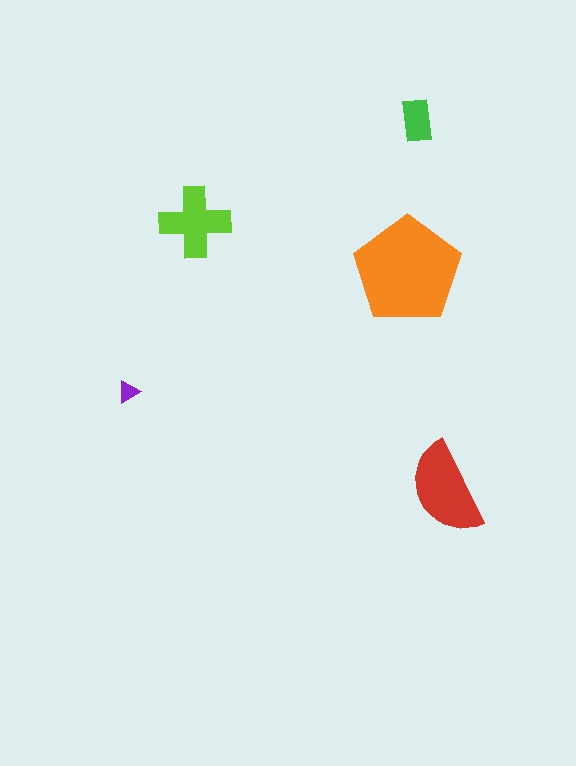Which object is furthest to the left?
The purple triangle is leftmost.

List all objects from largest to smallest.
The orange pentagon, the red semicircle, the lime cross, the green rectangle, the purple triangle.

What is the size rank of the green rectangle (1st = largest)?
4th.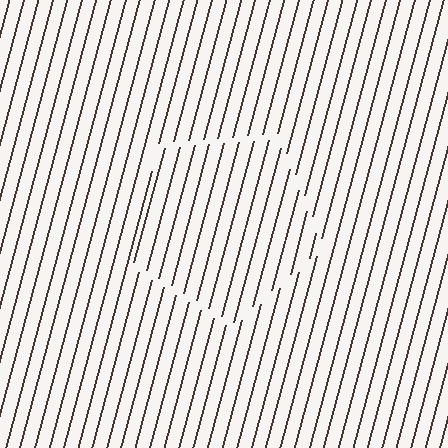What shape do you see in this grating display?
An illusory pentagon. The interior of the shape contains the same grating, shifted by half a period — the contour is defined by the phase discontinuity where line-ends from the inner and outer gratings abut.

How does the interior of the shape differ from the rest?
The interior of the shape contains the same grating, shifted by half a period — the contour is defined by the phase discontinuity where line-ends from the inner and outer gratings abut.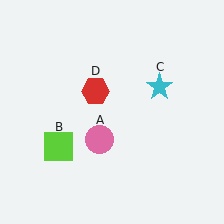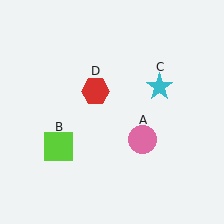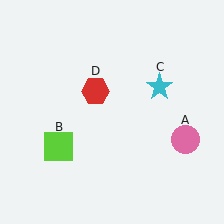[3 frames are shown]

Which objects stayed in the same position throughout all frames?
Lime square (object B) and cyan star (object C) and red hexagon (object D) remained stationary.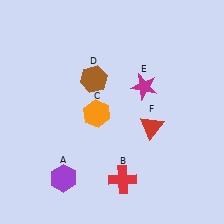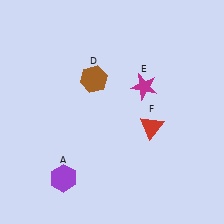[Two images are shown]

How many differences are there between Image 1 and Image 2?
There are 2 differences between the two images.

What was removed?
The red cross (B), the orange hexagon (C) were removed in Image 2.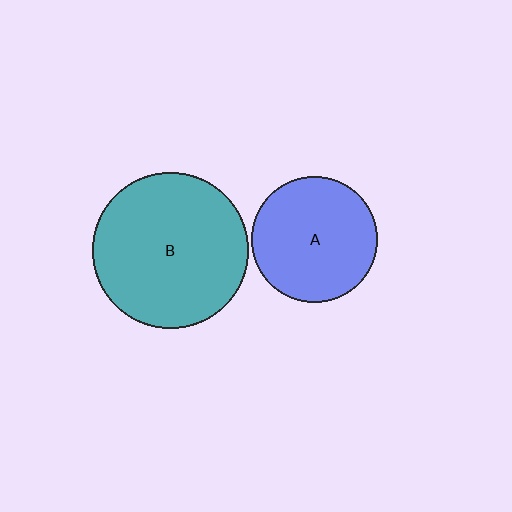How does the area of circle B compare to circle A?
Approximately 1.5 times.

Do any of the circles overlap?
No, none of the circles overlap.